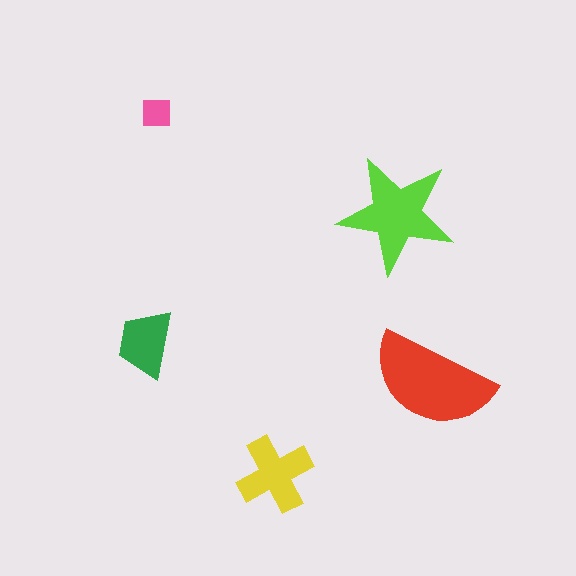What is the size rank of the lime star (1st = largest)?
2nd.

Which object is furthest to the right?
The red semicircle is rightmost.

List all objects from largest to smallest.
The red semicircle, the lime star, the yellow cross, the green trapezoid, the pink square.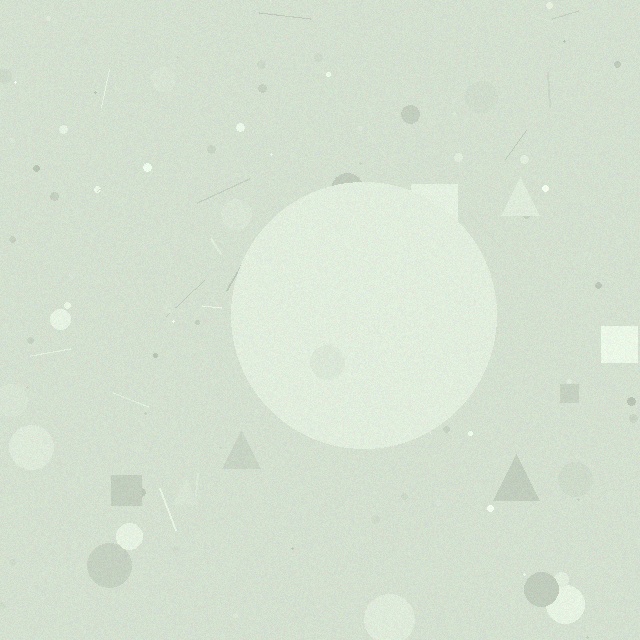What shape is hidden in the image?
A circle is hidden in the image.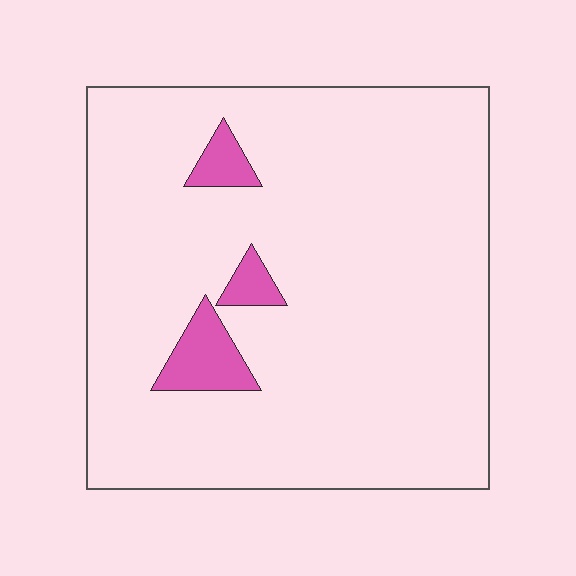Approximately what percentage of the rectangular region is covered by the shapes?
Approximately 5%.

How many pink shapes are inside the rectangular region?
3.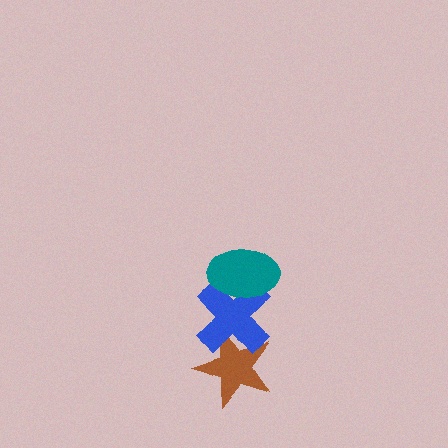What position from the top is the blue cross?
The blue cross is 2nd from the top.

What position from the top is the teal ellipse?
The teal ellipse is 1st from the top.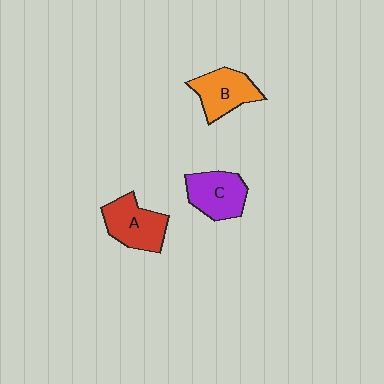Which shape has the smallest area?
Shape B (orange).